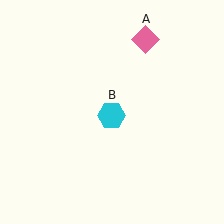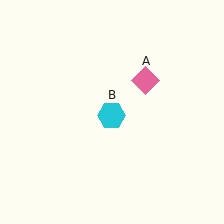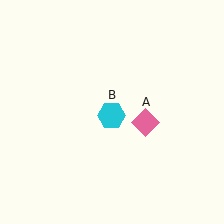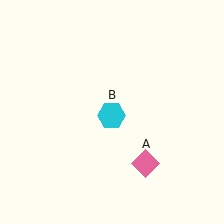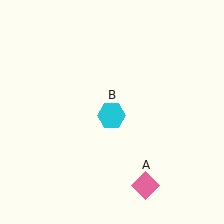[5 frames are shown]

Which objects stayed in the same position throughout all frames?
Cyan hexagon (object B) remained stationary.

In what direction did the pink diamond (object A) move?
The pink diamond (object A) moved down.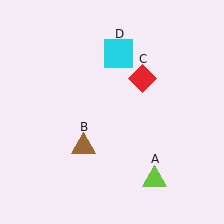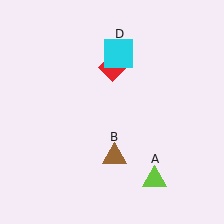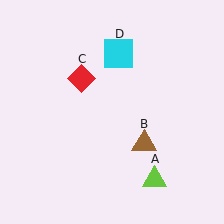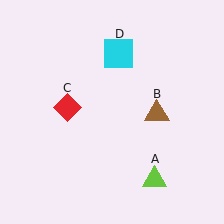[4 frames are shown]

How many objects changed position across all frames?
2 objects changed position: brown triangle (object B), red diamond (object C).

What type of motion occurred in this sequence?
The brown triangle (object B), red diamond (object C) rotated counterclockwise around the center of the scene.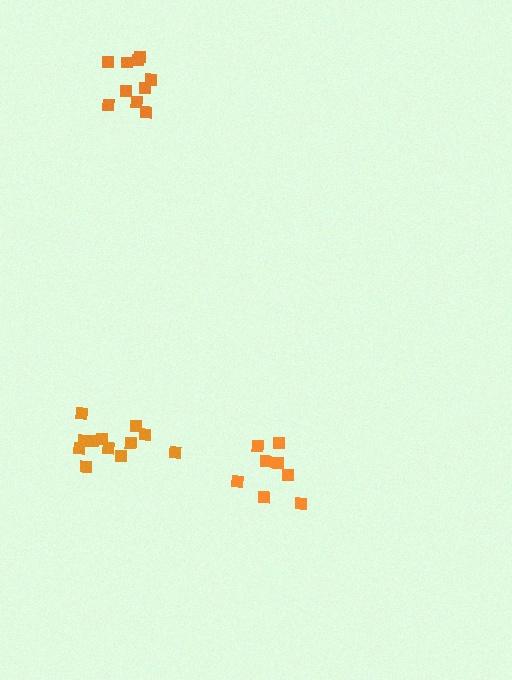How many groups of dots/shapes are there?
There are 3 groups.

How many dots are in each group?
Group 1: 12 dots, Group 2: 8 dots, Group 3: 11 dots (31 total).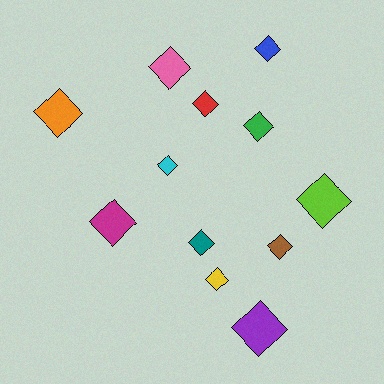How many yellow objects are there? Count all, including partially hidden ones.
There is 1 yellow object.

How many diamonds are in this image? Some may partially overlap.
There are 12 diamonds.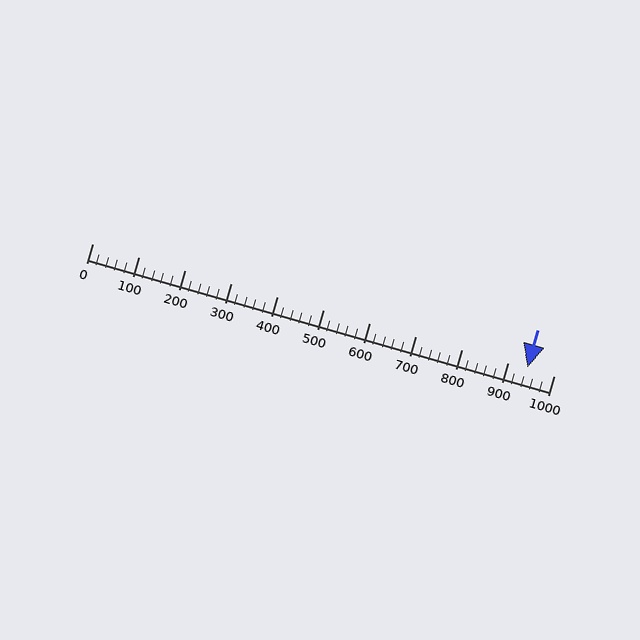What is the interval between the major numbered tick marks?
The major tick marks are spaced 100 units apart.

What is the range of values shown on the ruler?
The ruler shows values from 0 to 1000.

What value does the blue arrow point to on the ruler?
The blue arrow points to approximately 942.